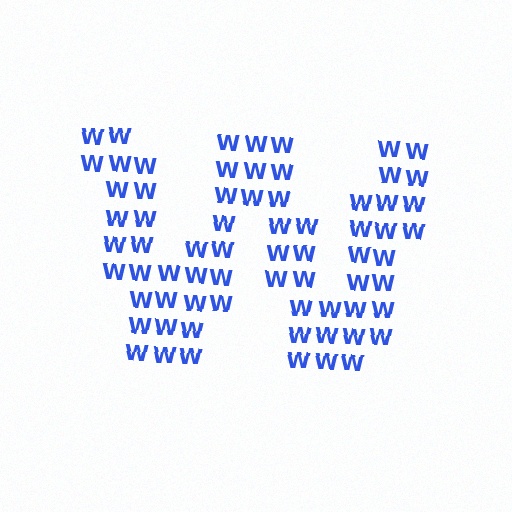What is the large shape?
The large shape is the letter W.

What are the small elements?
The small elements are letter W's.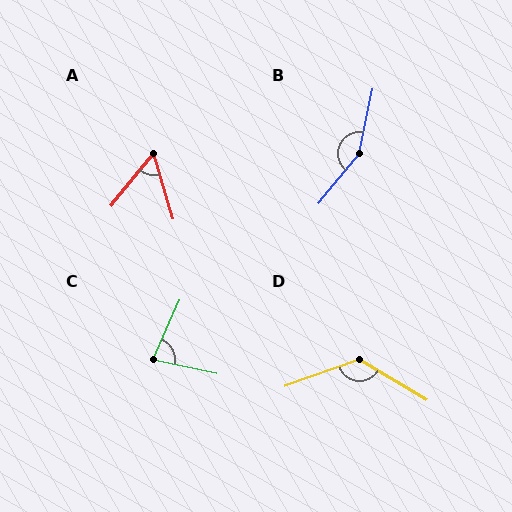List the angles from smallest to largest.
A (56°), C (78°), D (130°), B (153°).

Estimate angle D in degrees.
Approximately 130 degrees.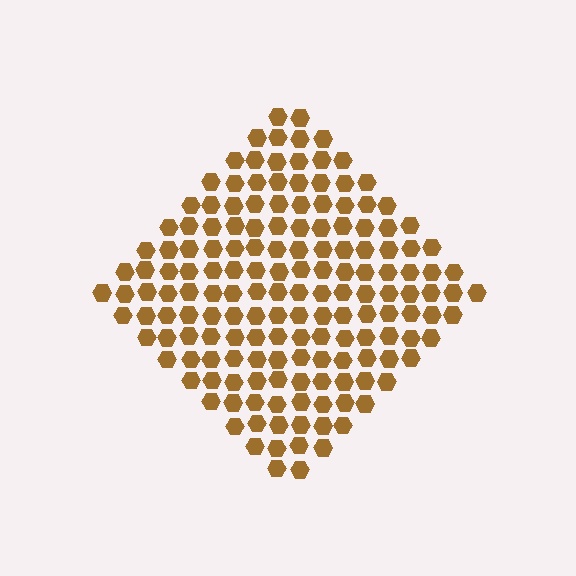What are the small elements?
The small elements are hexagons.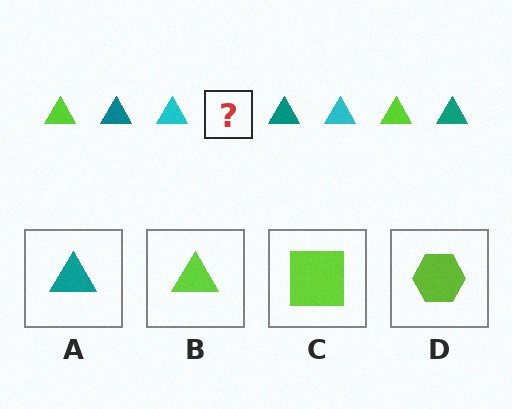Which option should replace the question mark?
Option B.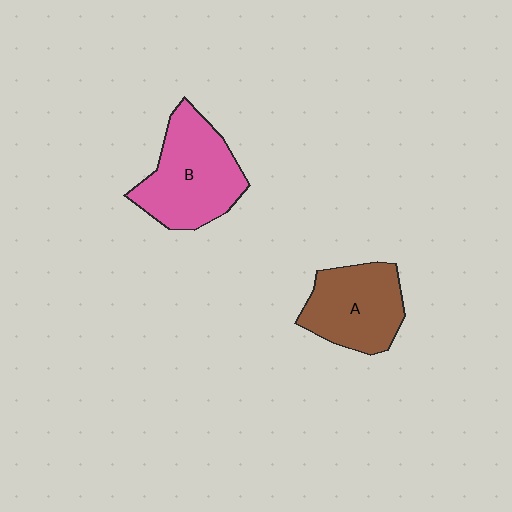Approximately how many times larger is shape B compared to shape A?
Approximately 1.2 times.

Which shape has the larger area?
Shape B (pink).